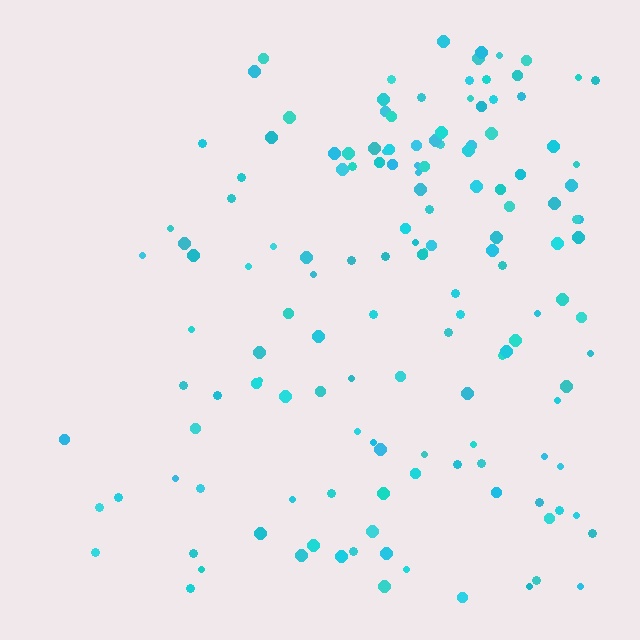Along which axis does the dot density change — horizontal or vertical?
Horizontal.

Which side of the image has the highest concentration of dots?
The right.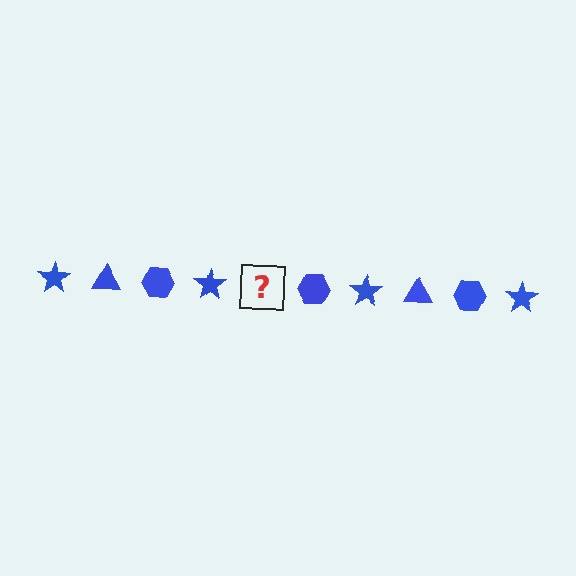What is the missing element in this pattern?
The missing element is a blue triangle.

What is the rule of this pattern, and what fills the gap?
The rule is that the pattern cycles through star, triangle, hexagon shapes in blue. The gap should be filled with a blue triangle.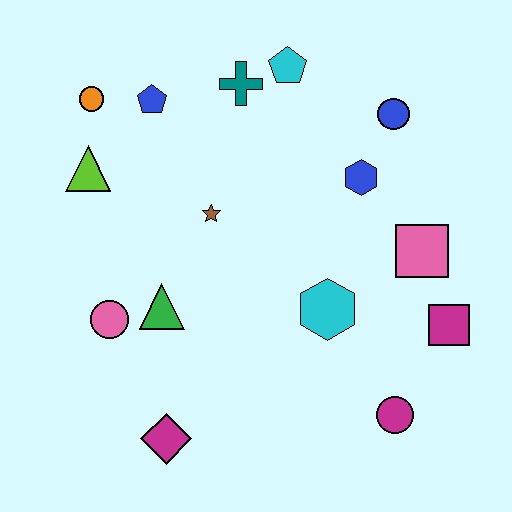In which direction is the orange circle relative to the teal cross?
The orange circle is to the left of the teal cross.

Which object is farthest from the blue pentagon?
The magenta circle is farthest from the blue pentagon.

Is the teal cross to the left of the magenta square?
Yes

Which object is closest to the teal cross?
The cyan pentagon is closest to the teal cross.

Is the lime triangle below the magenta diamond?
No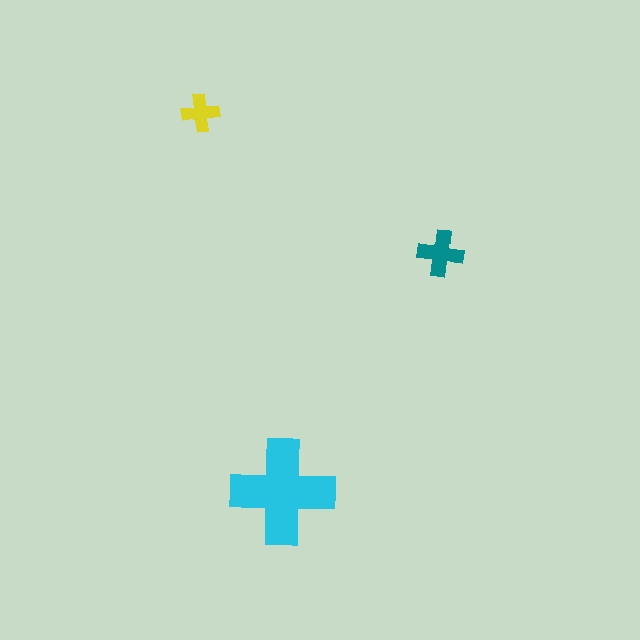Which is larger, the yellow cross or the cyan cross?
The cyan one.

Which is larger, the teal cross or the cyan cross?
The cyan one.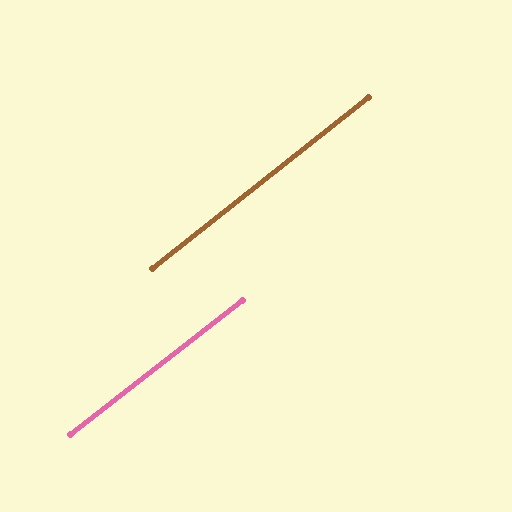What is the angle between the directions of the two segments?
Approximately 0 degrees.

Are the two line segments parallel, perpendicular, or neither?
Parallel — their directions differ by only 0.5°.